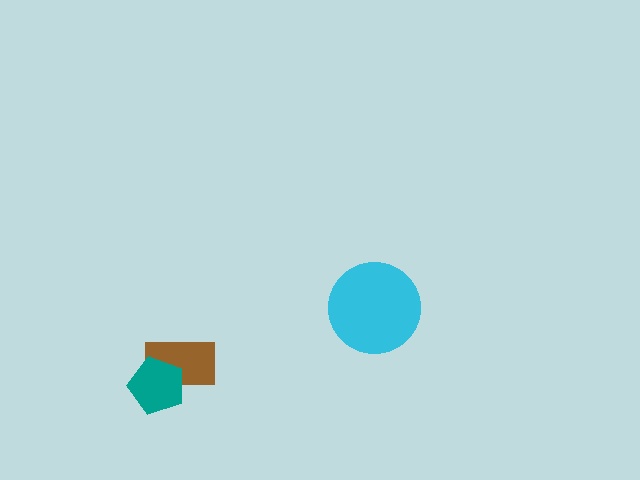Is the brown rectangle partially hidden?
Yes, it is partially covered by another shape.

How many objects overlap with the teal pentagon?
1 object overlaps with the teal pentagon.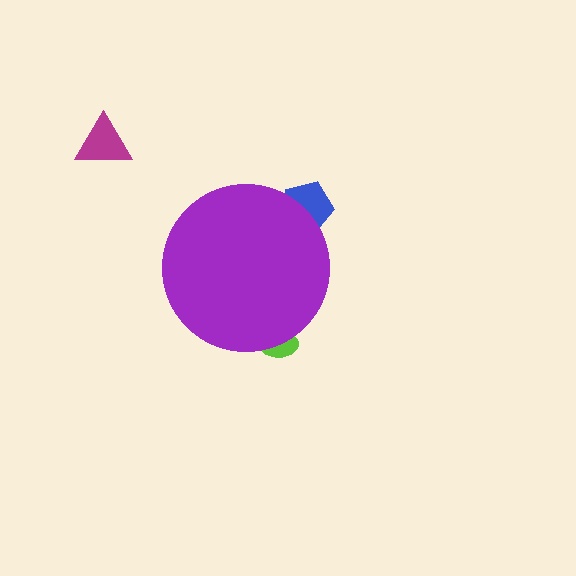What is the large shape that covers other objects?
A purple circle.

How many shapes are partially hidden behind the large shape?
2 shapes are partially hidden.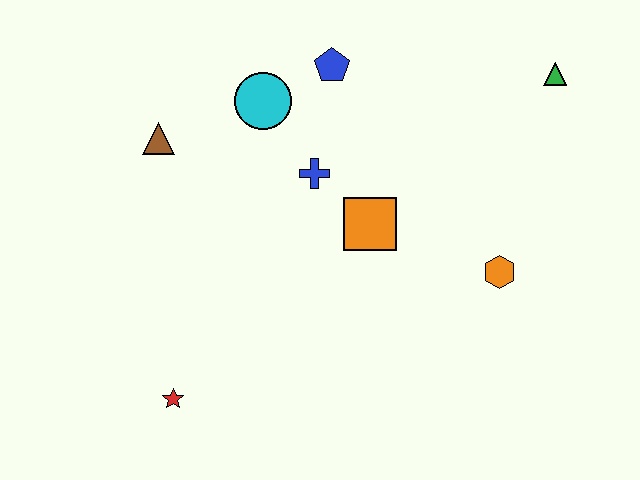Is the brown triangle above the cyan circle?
No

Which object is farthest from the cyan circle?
The red star is farthest from the cyan circle.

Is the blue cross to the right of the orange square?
No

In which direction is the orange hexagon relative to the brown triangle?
The orange hexagon is to the right of the brown triangle.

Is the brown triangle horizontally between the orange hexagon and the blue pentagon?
No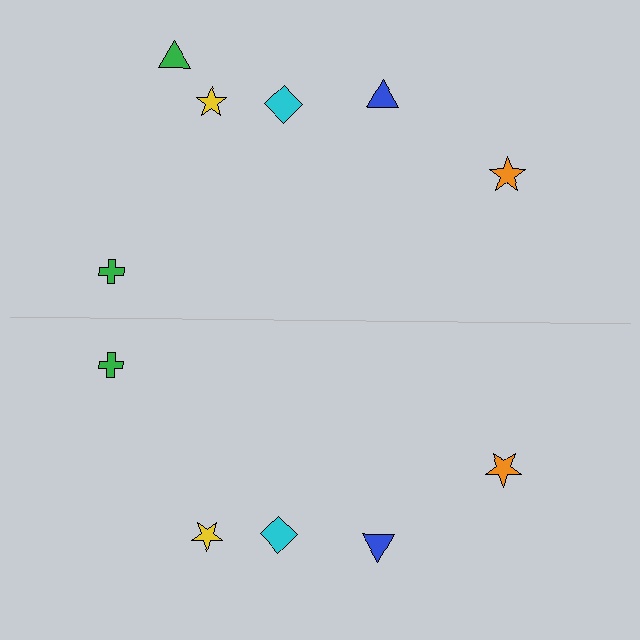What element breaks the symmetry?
A green triangle is missing from the bottom side.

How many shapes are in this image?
There are 11 shapes in this image.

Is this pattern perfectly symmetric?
No, the pattern is not perfectly symmetric. A green triangle is missing from the bottom side.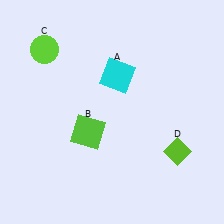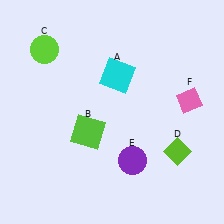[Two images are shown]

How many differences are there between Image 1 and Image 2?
There are 2 differences between the two images.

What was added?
A purple circle (E), a pink diamond (F) were added in Image 2.